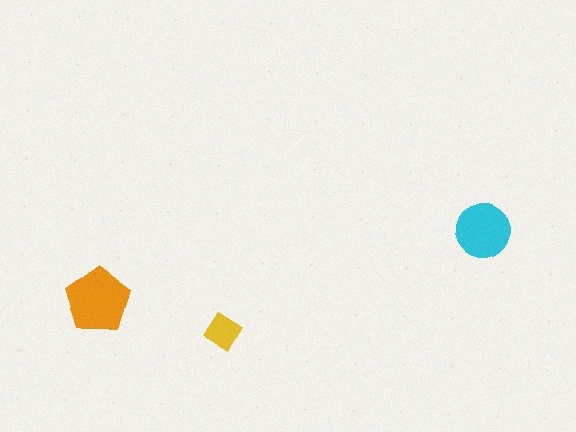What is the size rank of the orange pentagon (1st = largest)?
1st.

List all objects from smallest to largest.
The yellow diamond, the cyan circle, the orange pentagon.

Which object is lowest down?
The yellow diamond is bottommost.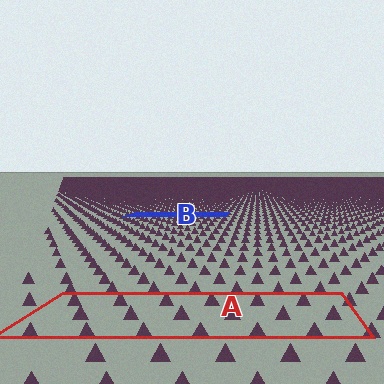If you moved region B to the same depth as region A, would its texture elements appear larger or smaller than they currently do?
They would appear larger. At a closer depth, the same texture elements are projected at a bigger on-screen size.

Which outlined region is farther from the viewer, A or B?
Region B is farther from the viewer — the texture elements inside it appear smaller and more densely packed.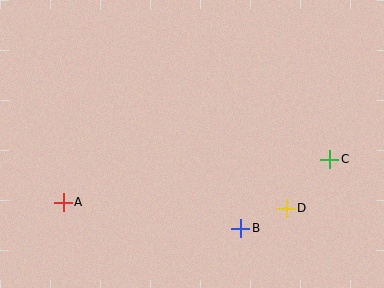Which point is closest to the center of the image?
Point B at (241, 228) is closest to the center.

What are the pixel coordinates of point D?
Point D is at (286, 208).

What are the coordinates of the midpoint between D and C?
The midpoint between D and C is at (308, 184).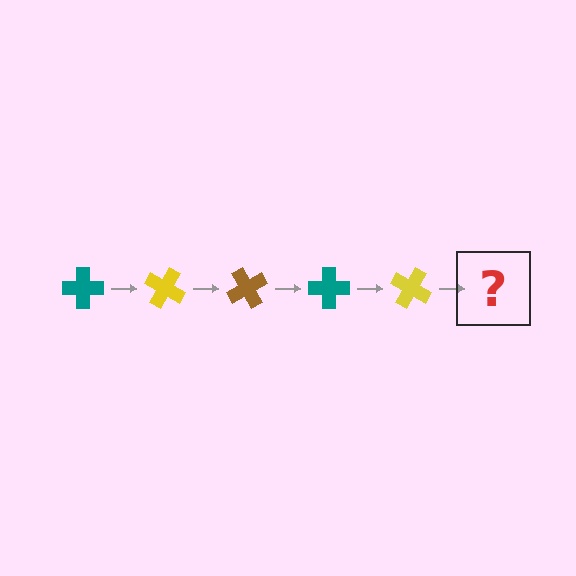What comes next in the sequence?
The next element should be a brown cross, rotated 150 degrees from the start.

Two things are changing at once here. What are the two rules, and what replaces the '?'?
The two rules are that it rotates 30 degrees each step and the color cycles through teal, yellow, and brown. The '?' should be a brown cross, rotated 150 degrees from the start.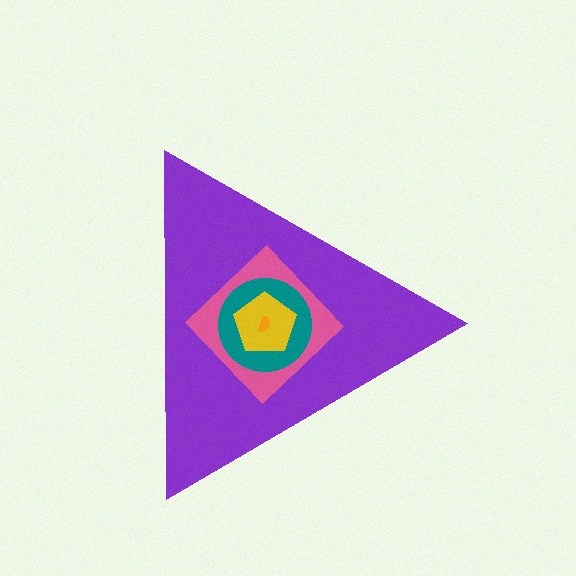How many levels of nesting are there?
5.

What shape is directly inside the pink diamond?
The teal circle.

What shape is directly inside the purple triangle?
The pink diamond.